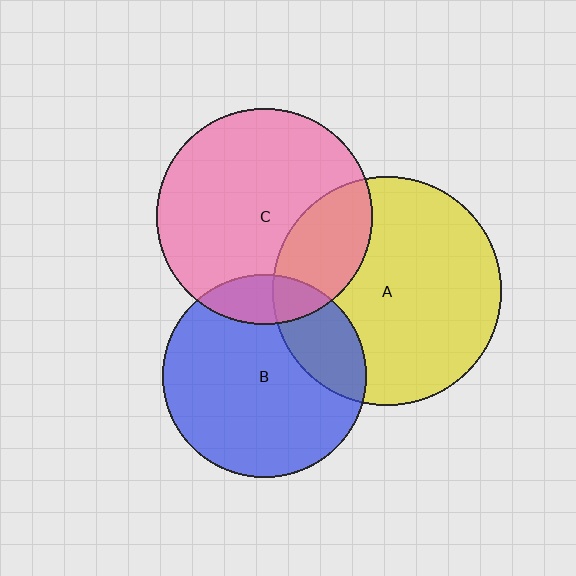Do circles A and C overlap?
Yes.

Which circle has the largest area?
Circle A (yellow).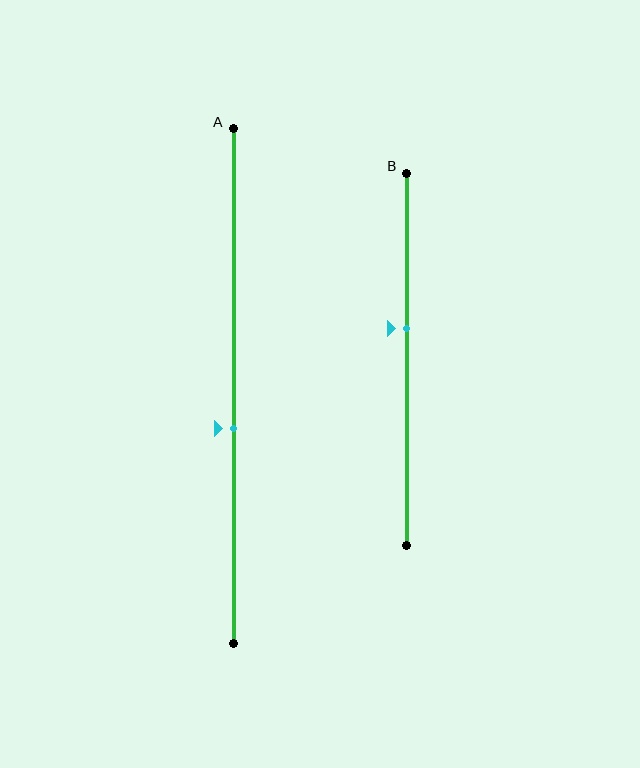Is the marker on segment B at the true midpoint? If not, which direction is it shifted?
No, the marker on segment B is shifted upward by about 8% of the segment length.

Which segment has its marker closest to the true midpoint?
Segment A has its marker closest to the true midpoint.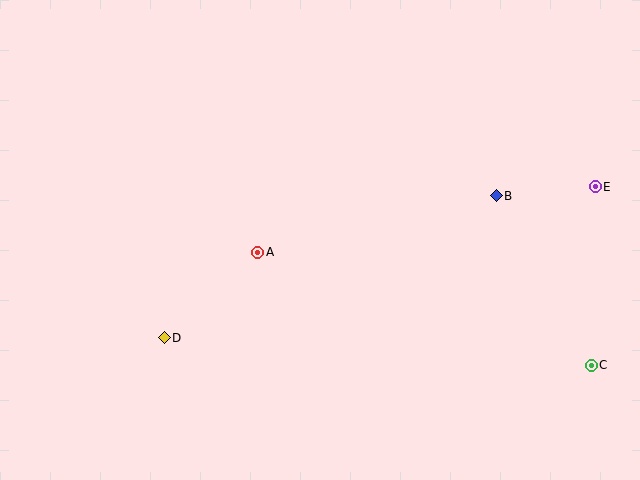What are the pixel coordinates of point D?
Point D is at (164, 338).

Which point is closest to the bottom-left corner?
Point D is closest to the bottom-left corner.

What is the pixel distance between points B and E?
The distance between B and E is 99 pixels.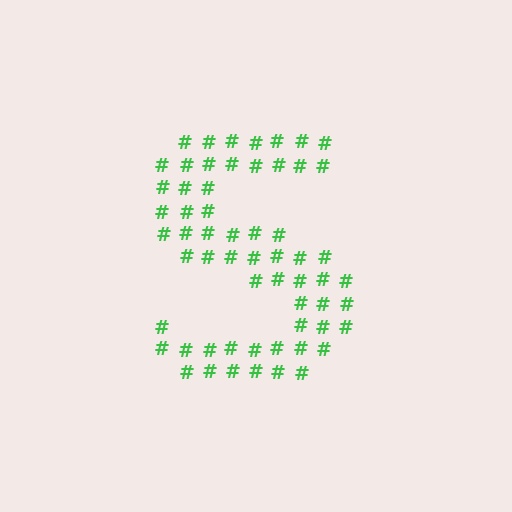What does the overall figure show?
The overall figure shows the letter S.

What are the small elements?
The small elements are hash symbols.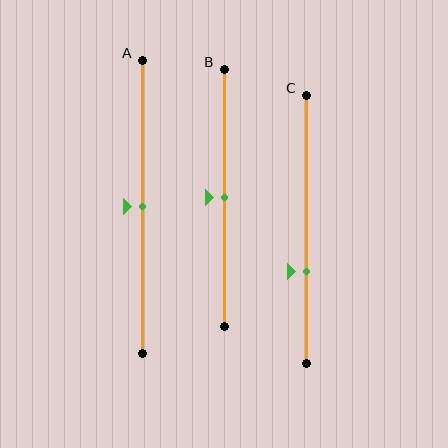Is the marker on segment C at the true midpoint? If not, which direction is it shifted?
No, the marker on segment C is shifted downward by about 16% of the segment length.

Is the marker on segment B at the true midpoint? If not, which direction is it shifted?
Yes, the marker on segment B is at the true midpoint.